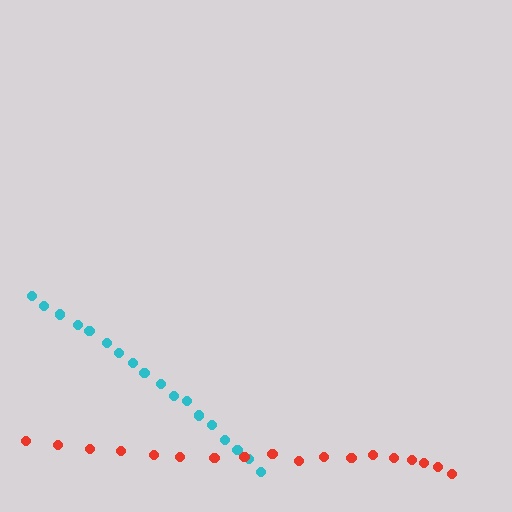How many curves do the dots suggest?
There are 2 distinct paths.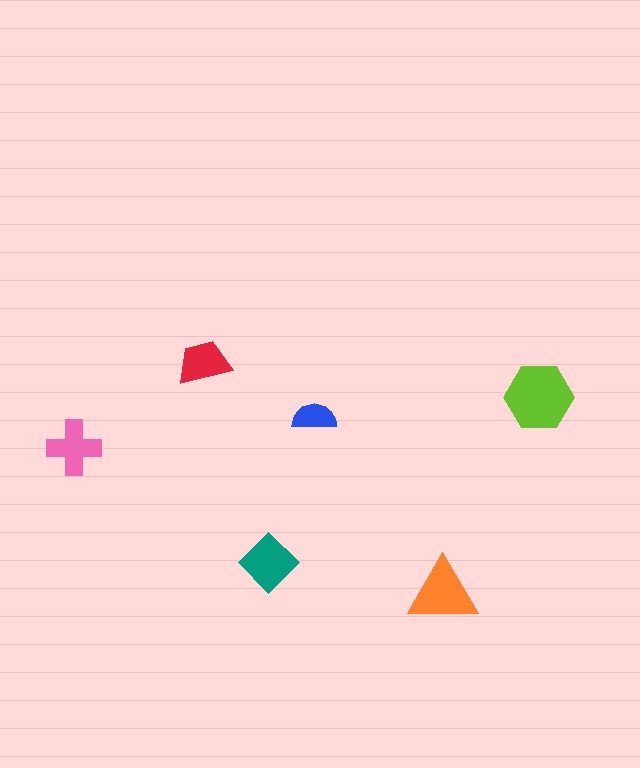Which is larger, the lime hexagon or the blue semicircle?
The lime hexagon.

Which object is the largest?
The lime hexagon.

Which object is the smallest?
The blue semicircle.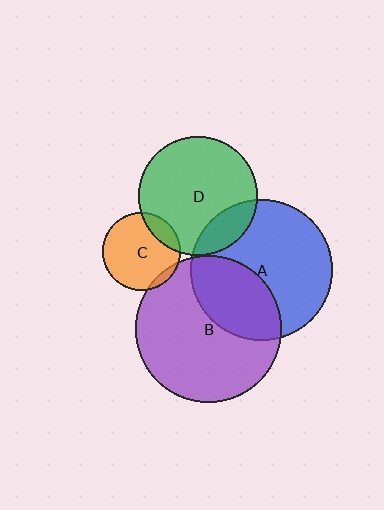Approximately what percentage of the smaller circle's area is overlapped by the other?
Approximately 15%.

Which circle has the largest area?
Circle B (purple).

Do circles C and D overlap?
Yes.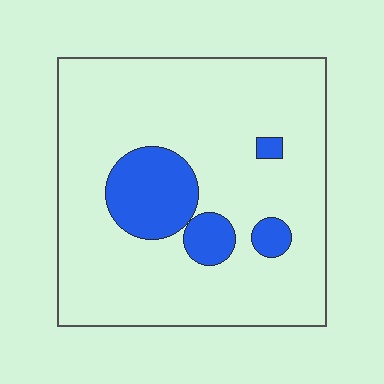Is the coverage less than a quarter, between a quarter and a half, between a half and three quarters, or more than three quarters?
Less than a quarter.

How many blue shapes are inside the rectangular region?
4.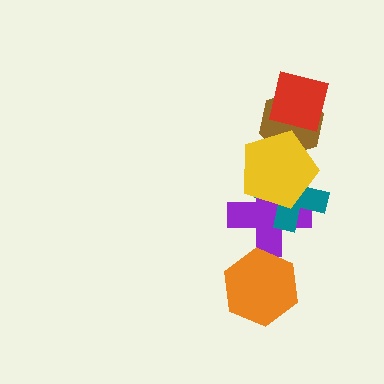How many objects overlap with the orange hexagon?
1 object overlaps with the orange hexagon.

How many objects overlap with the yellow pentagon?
3 objects overlap with the yellow pentagon.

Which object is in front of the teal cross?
The yellow pentagon is in front of the teal cross.